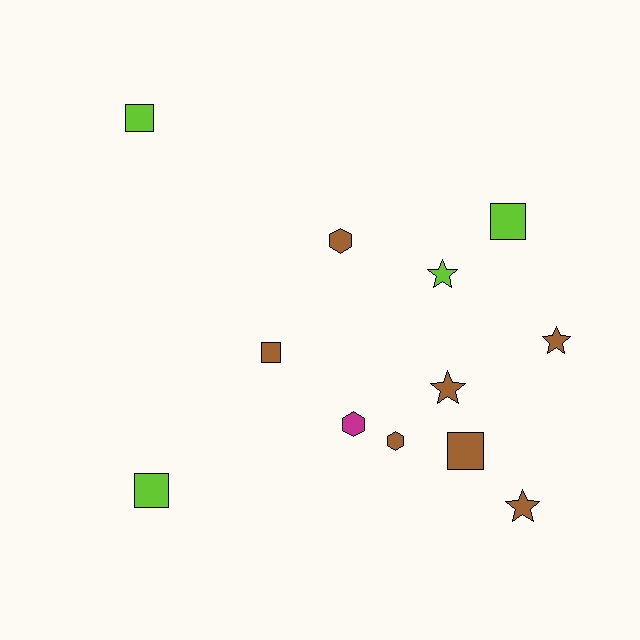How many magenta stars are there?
There are no magenta stars.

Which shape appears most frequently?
Square, with 5 objects.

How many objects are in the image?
There are 12 objects.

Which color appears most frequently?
Brown, with 7 objects.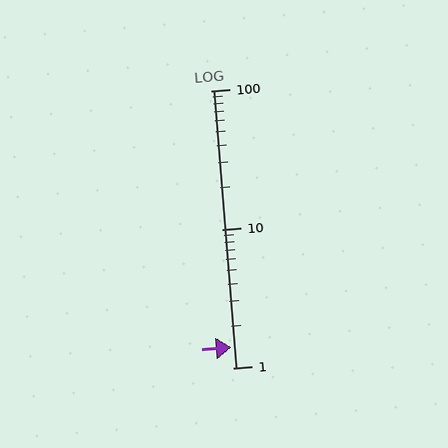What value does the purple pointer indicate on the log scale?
The pointer indicates approximately 1.4.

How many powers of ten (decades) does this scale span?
The scale spans 2 decades, from 1 to 100.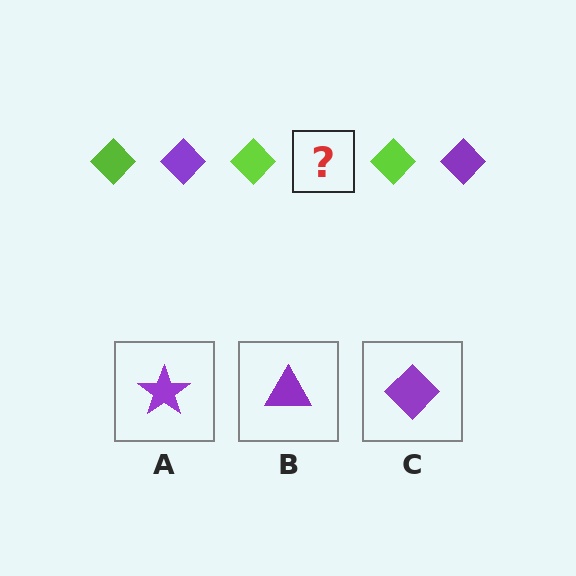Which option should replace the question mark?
Option C.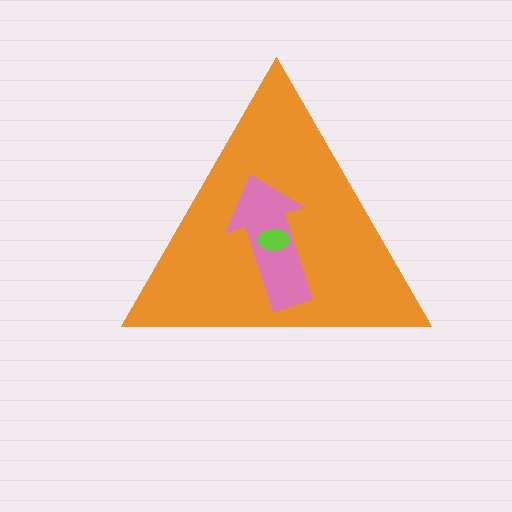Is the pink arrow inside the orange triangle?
Yes.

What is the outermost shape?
The orange triangle.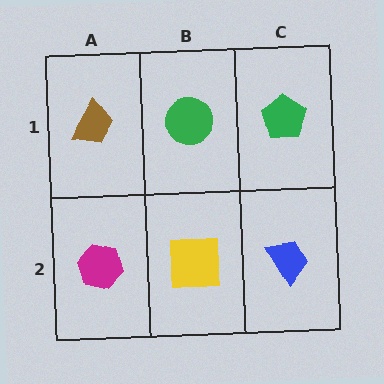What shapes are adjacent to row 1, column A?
A magenta hexagon (row 2, column A), a green circle (row 1, column B).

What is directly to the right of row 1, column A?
A green circle.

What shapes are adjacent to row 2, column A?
A brown trapezoid (row 1, column A), a yellow square (row 2, column B).